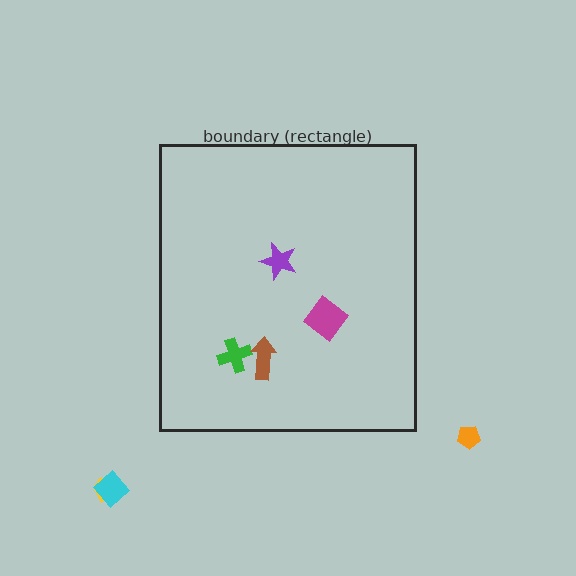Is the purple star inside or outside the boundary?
Inside.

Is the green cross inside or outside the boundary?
Inside.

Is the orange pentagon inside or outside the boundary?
Outside.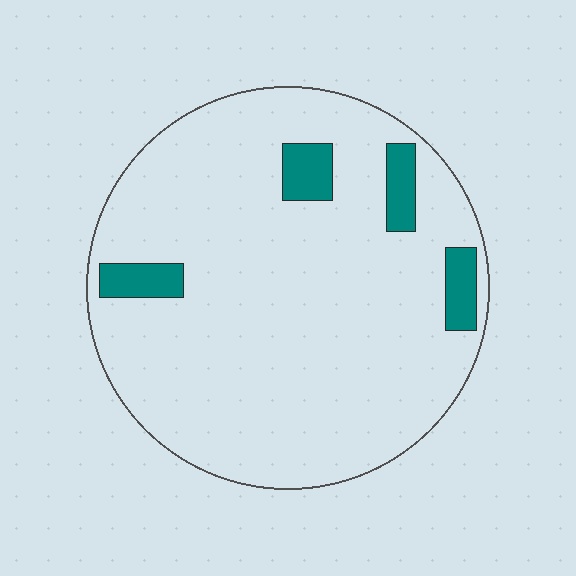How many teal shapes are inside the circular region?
4.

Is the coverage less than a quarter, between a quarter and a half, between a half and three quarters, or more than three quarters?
Less than a quarter.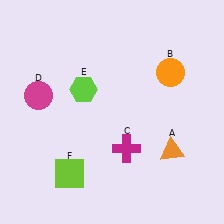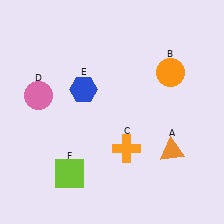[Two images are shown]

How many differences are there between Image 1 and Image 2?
There are 3 differences between the two images.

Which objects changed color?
C changed from magenta to orange. D changed from magenta to pink. E changed from lime to blue.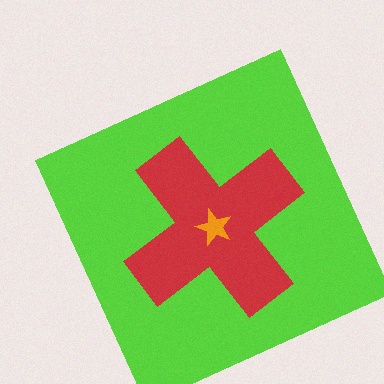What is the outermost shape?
The lime square.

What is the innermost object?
The orange star.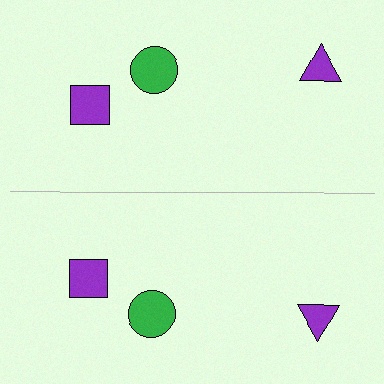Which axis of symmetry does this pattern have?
The pattern has a horizontal axis of symmetry running through the center of the image.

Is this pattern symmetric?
Yes, this pattern has bilateral (reflection) symmetry.